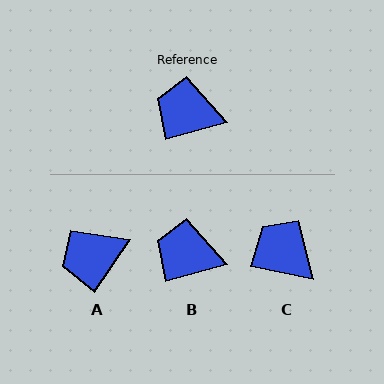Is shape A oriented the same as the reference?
No, it is off by about 40 degrees.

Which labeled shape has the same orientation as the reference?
B.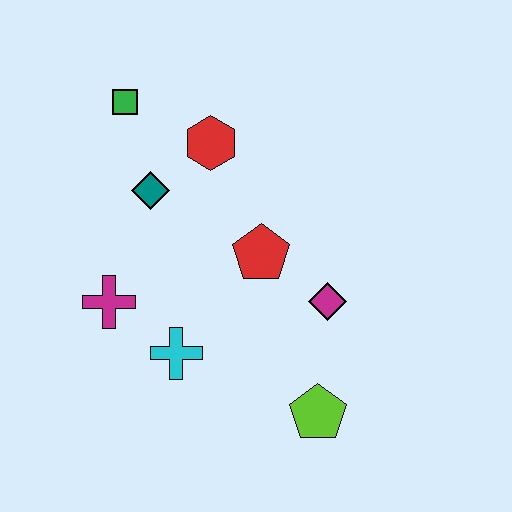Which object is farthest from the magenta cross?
The lime pentagon is farthest from the magenta cross.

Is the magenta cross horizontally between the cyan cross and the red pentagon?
No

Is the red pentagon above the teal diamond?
No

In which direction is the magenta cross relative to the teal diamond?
The magenta cross is below the teal diamond.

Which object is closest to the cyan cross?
The magenta cross is closest to the cyan cross.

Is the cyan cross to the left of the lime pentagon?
Yes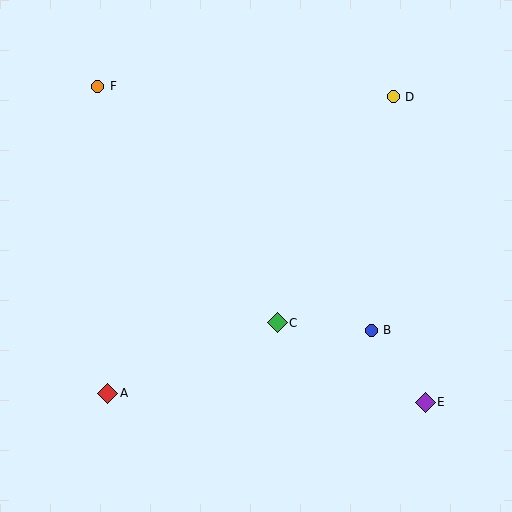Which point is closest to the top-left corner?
Point F is closest to the top-left corner.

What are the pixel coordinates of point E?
Point E is at (425, 402).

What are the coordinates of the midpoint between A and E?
The midpoint between A and E is at (266, 398).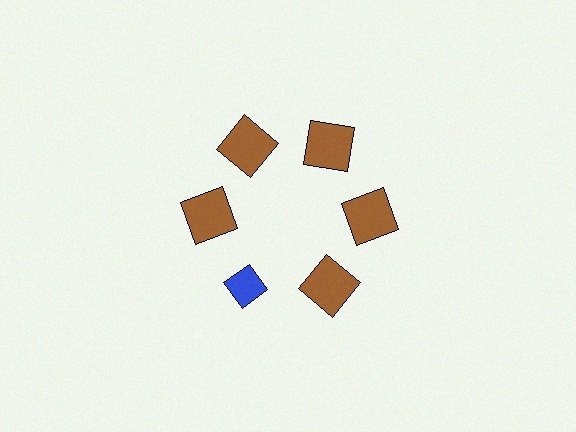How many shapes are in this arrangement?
There are 6 shapes arranged in a ring pattern.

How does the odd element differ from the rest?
It differs in both color (blue instead of brown) and shape (diamond instead of square).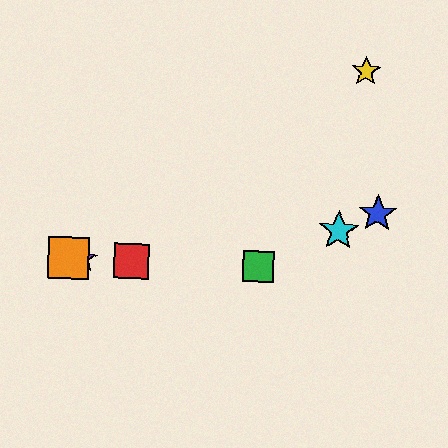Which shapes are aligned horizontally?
The red square, the green square, the purple star, the orange square are aligned horizontally.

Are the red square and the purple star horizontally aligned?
Yes, both are at y≈261.